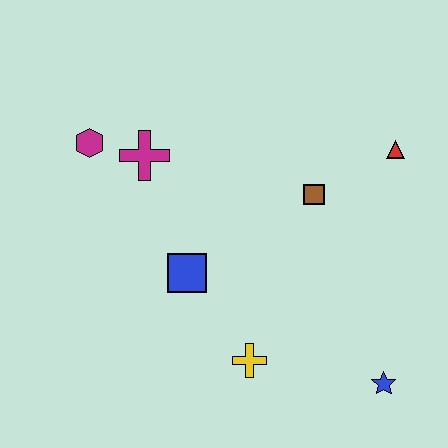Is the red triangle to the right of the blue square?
Yes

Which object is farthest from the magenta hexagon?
The blue star is farthest from the magenta hexagon.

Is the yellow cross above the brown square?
No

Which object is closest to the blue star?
The yellow cross is closest to the blue star.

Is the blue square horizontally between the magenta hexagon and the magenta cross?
No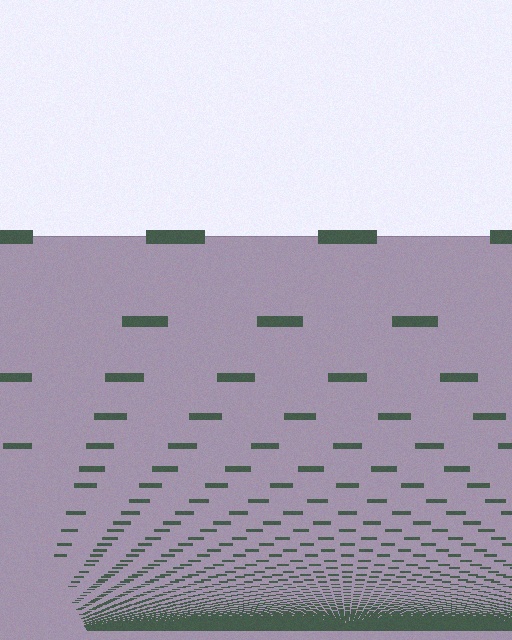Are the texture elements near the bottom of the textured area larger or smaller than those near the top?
Smaller. The gradient is inverted — elements near the bottom are smaller and denser.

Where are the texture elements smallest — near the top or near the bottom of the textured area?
Near the bottom.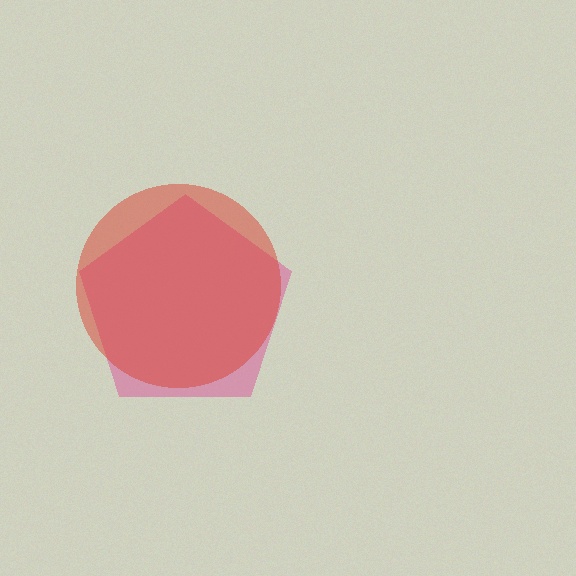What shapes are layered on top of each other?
The layered shapes are: a pink pentagon, a red circle.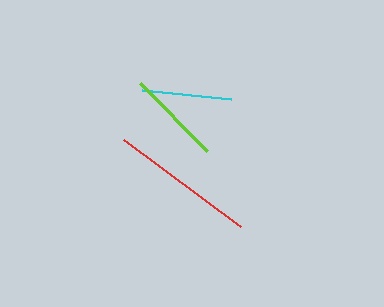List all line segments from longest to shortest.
From longest to shortest: red, lime, cyan.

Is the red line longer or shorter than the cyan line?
The red line is longer than the cyan line.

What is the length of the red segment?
The red segment is approximately 145 pixels long.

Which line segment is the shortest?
The cyan line is the shortest at approximately 89 pixels.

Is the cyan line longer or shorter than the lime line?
The lime line is longer than the cyan line.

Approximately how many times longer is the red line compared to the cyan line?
The red line is approximately 1.6 times the length of the cyan line.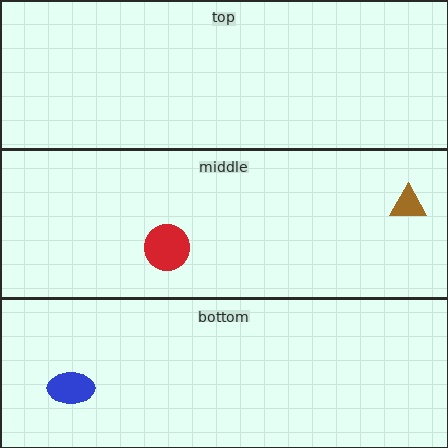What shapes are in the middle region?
The brown triangle, the red circle.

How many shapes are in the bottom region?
1.